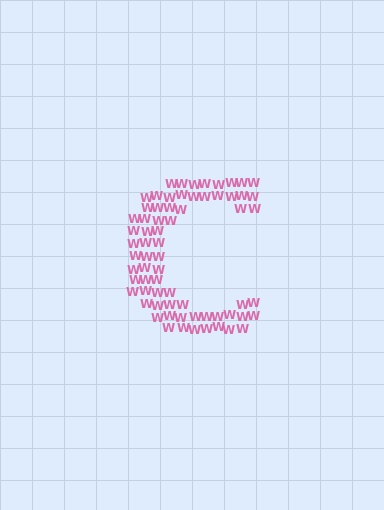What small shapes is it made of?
It is made of small letter W's.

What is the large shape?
The large shape is the letter C.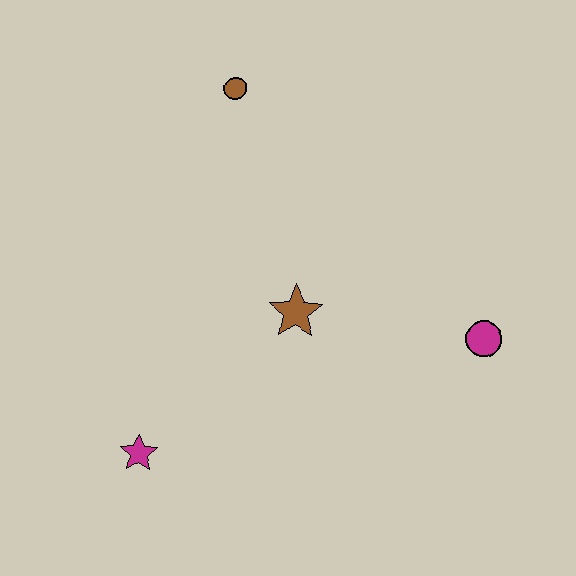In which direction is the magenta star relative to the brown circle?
The magenta star is below the brown circle.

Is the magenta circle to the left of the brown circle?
No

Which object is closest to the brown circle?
The brown star is closest to the brown circle.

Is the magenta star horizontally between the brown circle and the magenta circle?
No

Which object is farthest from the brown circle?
The magenta star is farthest from the brown circle.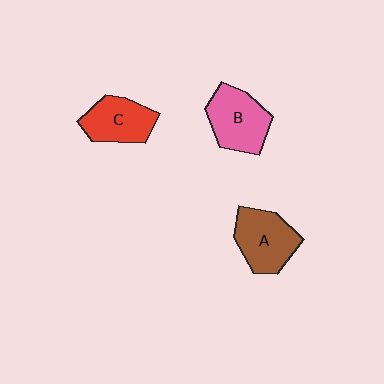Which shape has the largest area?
Shape B (pink).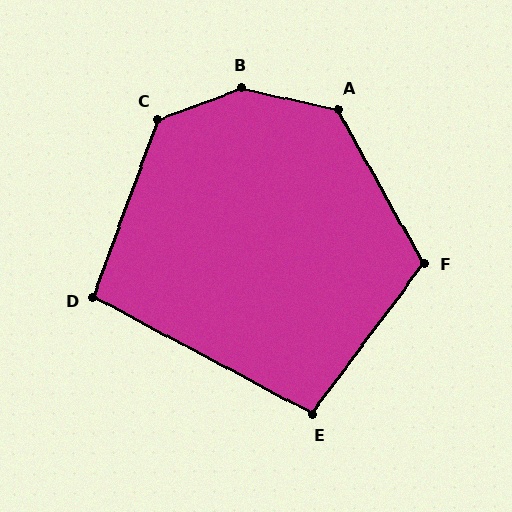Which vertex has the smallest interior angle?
D, at approximately 98 degrees.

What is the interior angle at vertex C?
Approximately 130 degrees (obtuse).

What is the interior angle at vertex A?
Approximately 131 degrees (obtuse).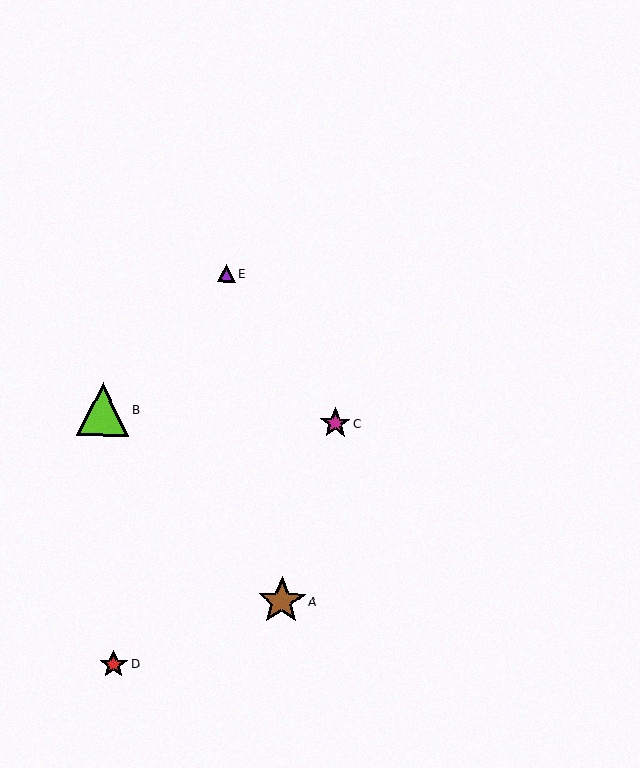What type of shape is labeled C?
Shape C is a magenta star.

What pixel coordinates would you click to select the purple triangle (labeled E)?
Click at (226, 273) to select the purple triangle E.